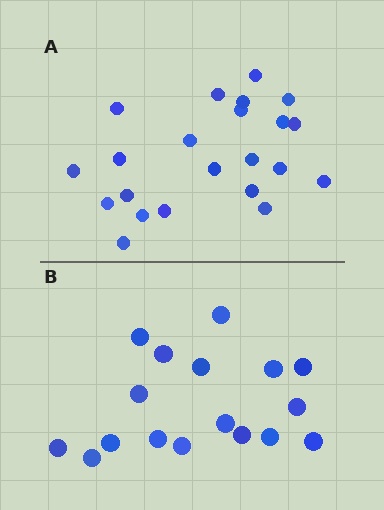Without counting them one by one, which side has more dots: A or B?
Region A (the top region) has more dots.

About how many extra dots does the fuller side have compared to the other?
Region A has about 5 more dots than region B.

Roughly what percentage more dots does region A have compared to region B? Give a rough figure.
About 30% more.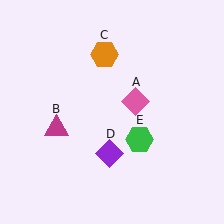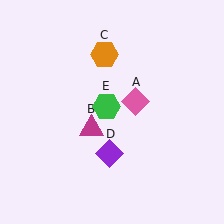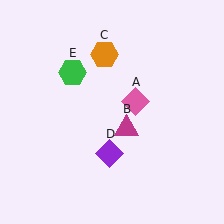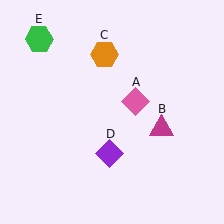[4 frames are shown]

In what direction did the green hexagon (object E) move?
The green hexagon (object E) moved up and to the left.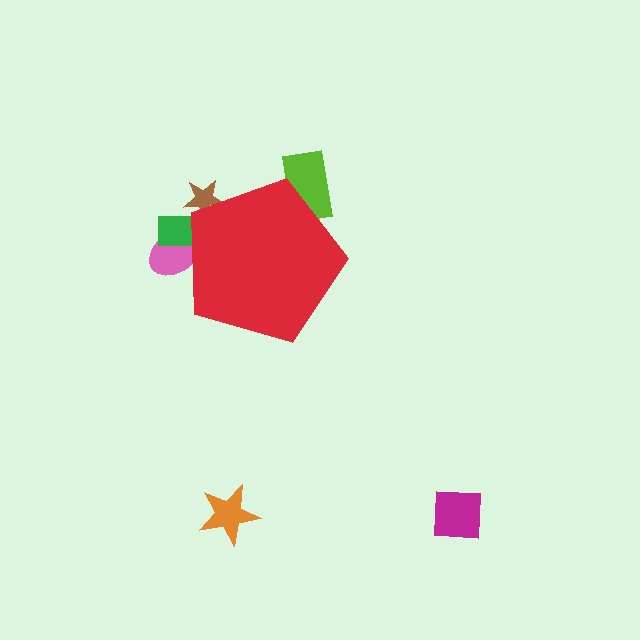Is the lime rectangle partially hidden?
Yes, the lime rectangle is partially hidden behind the red pentagon.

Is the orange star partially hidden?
No, the orange star is fully visible.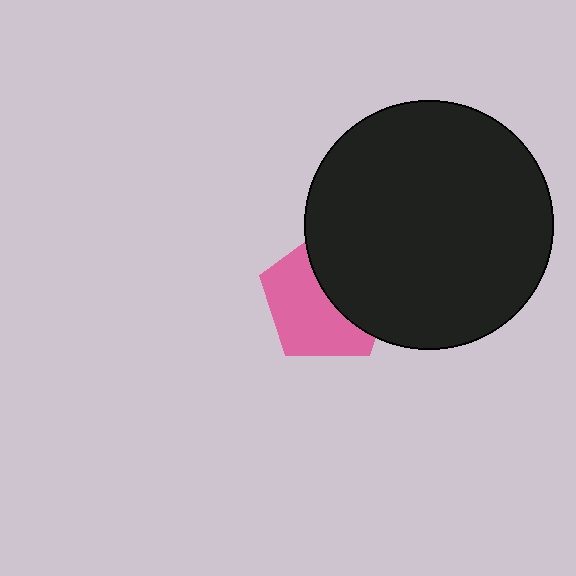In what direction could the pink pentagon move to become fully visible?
The pink pentagon could move left. That would shift it out from behind the black circle entirely.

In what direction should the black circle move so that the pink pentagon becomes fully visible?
The black circle should move right. That is the shortest direction to clear the overlap and leave the pink pentagon fully visible.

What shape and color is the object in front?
The object in front is a black circle.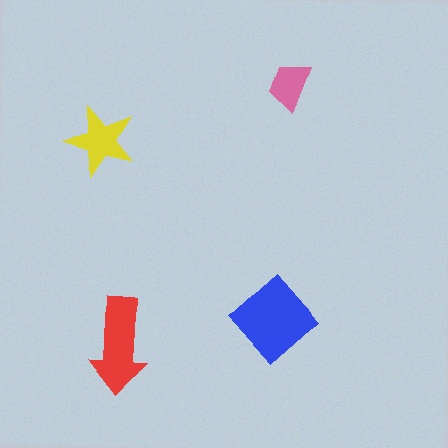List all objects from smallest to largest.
The pink trapezoid, the yellow star, the red arrow, the blue diamond.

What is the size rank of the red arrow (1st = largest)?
2nd.